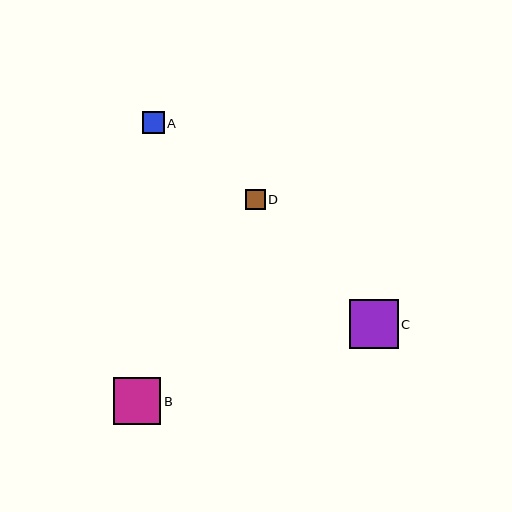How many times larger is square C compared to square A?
Square C is approximately 2.3 times the size of square A.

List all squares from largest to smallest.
From largest to smallest: C, B, A, D.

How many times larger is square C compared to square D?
Square C is approximately 2.5 times the size of square D.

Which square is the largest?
Square C is the largest with a size of approximately 49 pixels.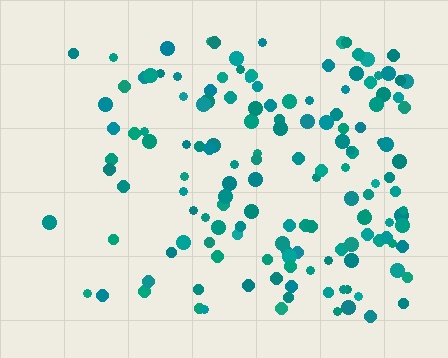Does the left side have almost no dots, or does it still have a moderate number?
Still a moderate number, just noticeably fewer than the right.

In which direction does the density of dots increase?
From left to right, with the right side densest.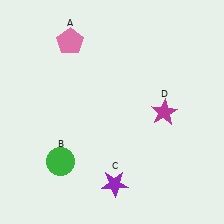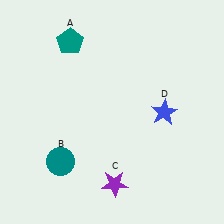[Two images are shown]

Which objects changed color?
A changed from pink to teal. B changed from green to teal. D changed from magenta to blue.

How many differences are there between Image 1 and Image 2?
There are 3 differences between the two images.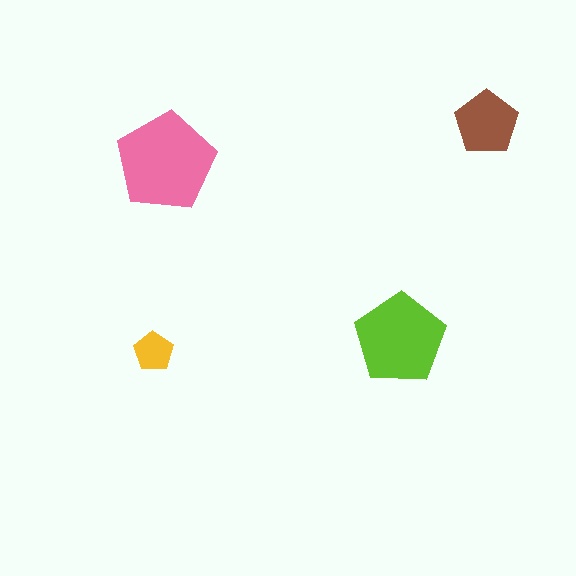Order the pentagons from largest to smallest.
the pink one, the lime one, the brown one, the yellow one.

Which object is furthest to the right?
The brown pentagon is rightmost.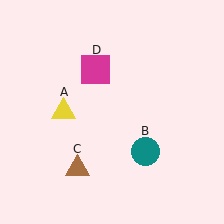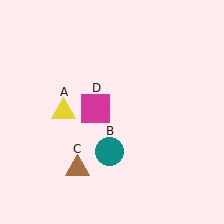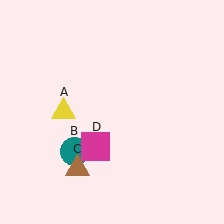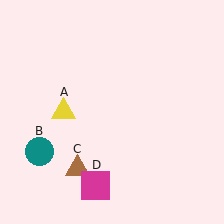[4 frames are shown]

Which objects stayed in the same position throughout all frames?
Yellow triangle (object A) and brown triangle (object C) remained stationary.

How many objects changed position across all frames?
2 objects changed position: teal circle (object B), magenta square (object D).